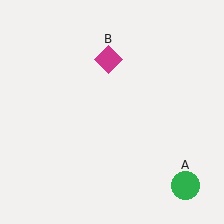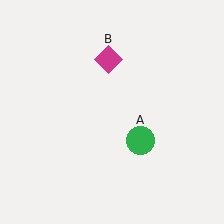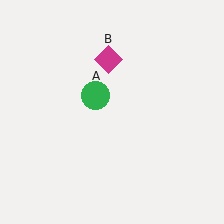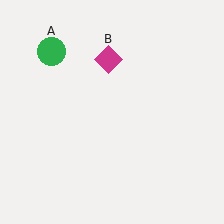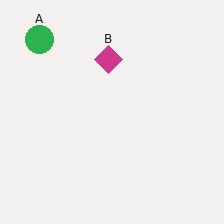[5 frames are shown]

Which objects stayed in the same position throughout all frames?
Magenta diamond (object B) remained stationary.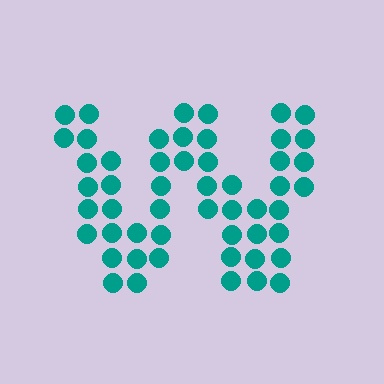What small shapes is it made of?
It is made of small circles.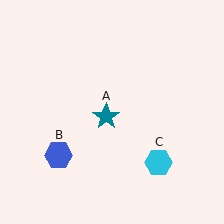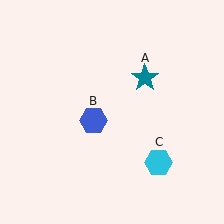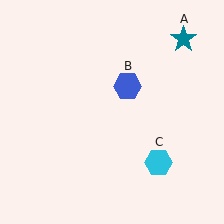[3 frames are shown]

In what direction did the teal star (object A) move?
The teal star (object A) moved up and to the right.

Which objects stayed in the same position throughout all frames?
Cyan hexagon (object C) remained stationary.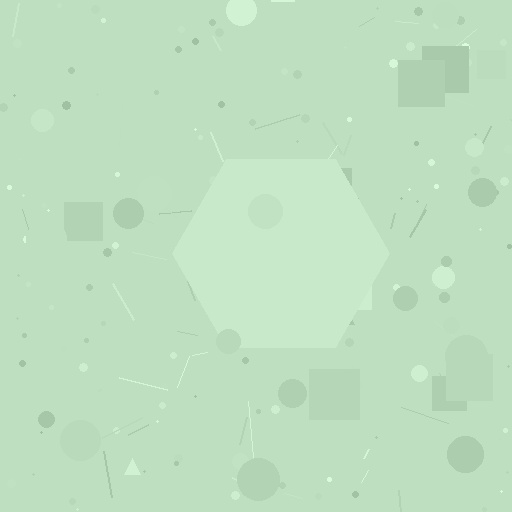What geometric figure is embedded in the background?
A hexagon is embedded in the background.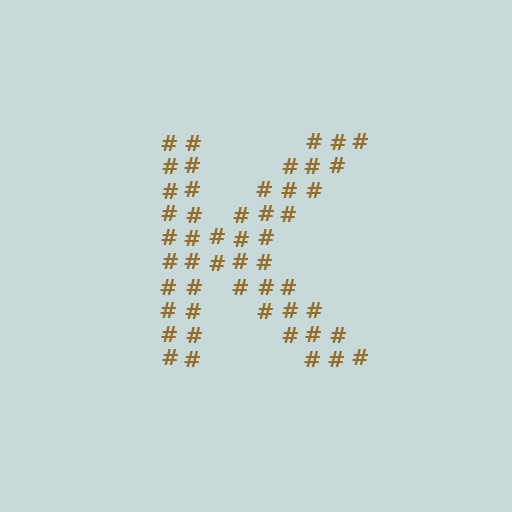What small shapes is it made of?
It is made of small hash symbols.